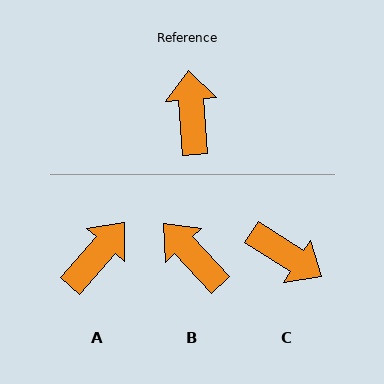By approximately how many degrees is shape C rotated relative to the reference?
Approximately 127 degrees clockwise.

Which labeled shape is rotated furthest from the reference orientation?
C, about 127 degrees away.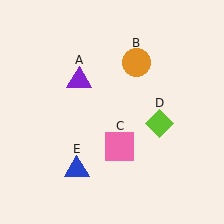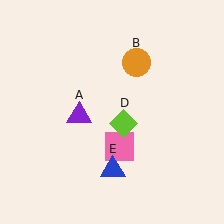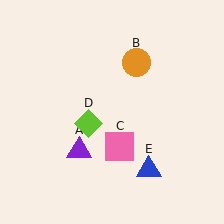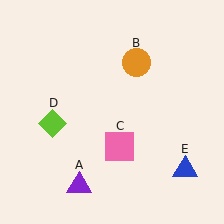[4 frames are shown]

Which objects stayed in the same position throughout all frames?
Orange circle (object B) and pink square (object C) remained stationary.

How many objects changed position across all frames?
3 objects changed position: purple triangle (object A), lime diamond (object D), blue triangle (object E).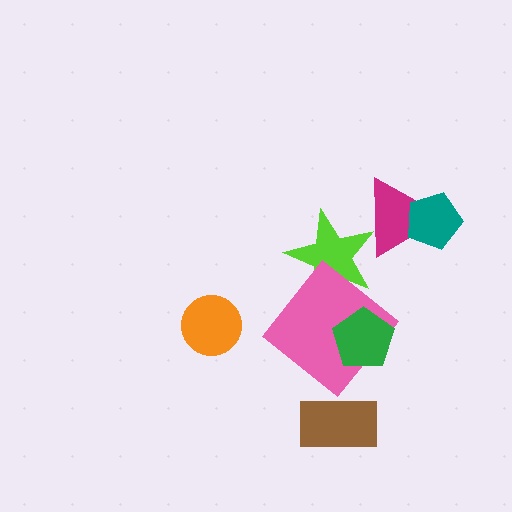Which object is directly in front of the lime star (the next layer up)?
The magenta triangle is directly in front of the lime star.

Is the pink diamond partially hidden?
Yes, it is partially covered by another shape.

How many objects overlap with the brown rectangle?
0 objects overlap with the brown rectangle.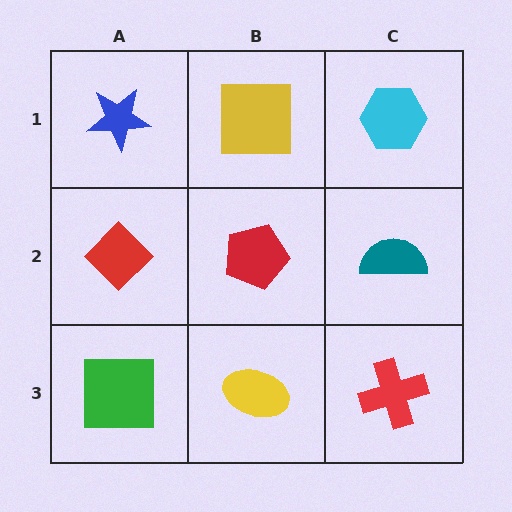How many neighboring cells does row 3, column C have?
2.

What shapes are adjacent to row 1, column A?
A red diamond (row 2, column A), a yellow square (row 1, column B).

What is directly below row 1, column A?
A red diamond.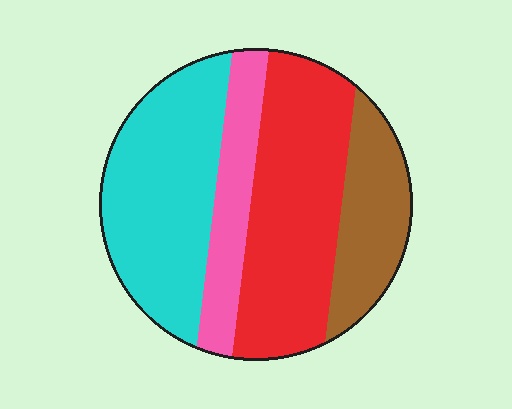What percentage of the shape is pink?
Pink covers around 15% of the shape.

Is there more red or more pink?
Red.